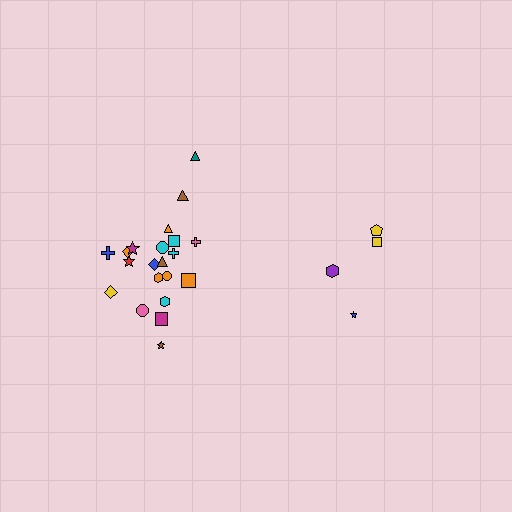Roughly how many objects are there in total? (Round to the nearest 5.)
Roughly 25 objects in total.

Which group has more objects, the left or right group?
The left group.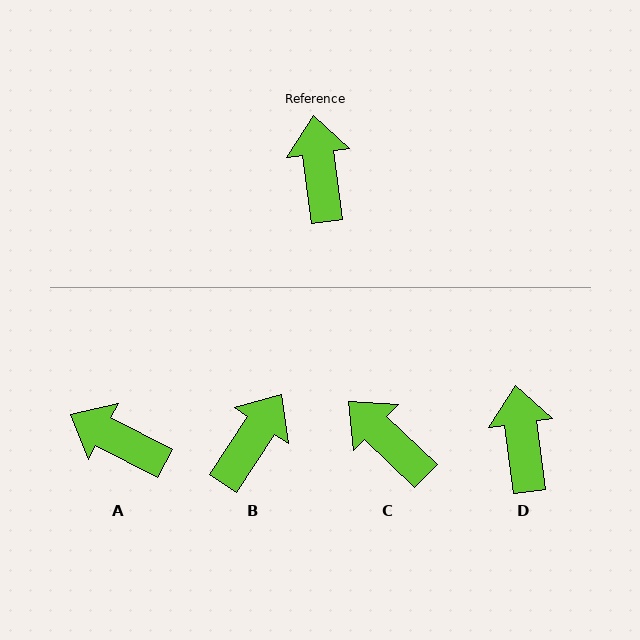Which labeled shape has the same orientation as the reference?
D.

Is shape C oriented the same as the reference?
No, it is off by about 39 degrees.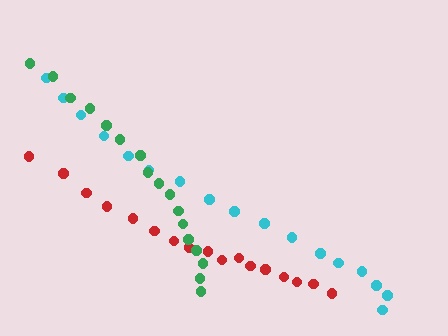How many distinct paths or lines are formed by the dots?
There are 3 distinct paths.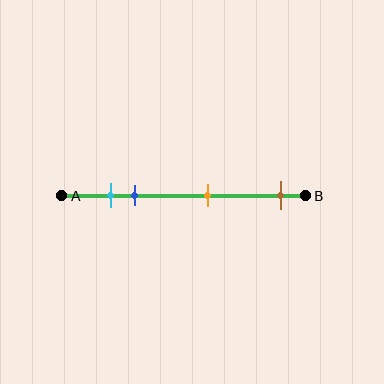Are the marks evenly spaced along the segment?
No, the marks are not evenly spaced.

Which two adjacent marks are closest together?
The cyan and blue marks are the closest adjacent pair.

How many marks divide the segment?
There are 4 marks dividing the segment.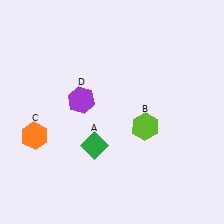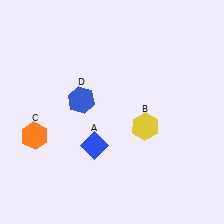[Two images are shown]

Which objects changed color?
A changed from green to blue. B changed from lime to yellow. D changed from purple to blue.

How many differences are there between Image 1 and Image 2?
There are 3 differences between the two images.